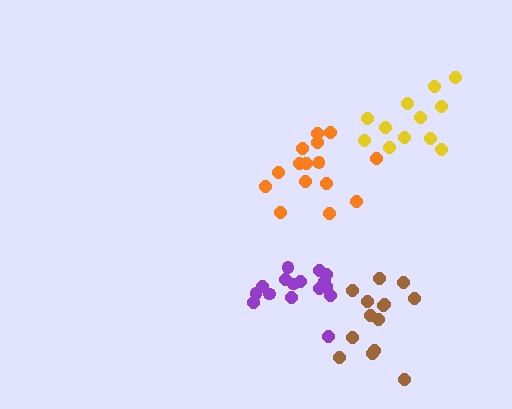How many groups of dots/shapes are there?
There are 4 groups.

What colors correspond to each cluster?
The clusters are colored: yellow, orange, brown, purple.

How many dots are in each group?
Group 1: 12 dots, Group 2: 15 dots, Group 3: 14 dots, Group 4: 16 dots (57 total).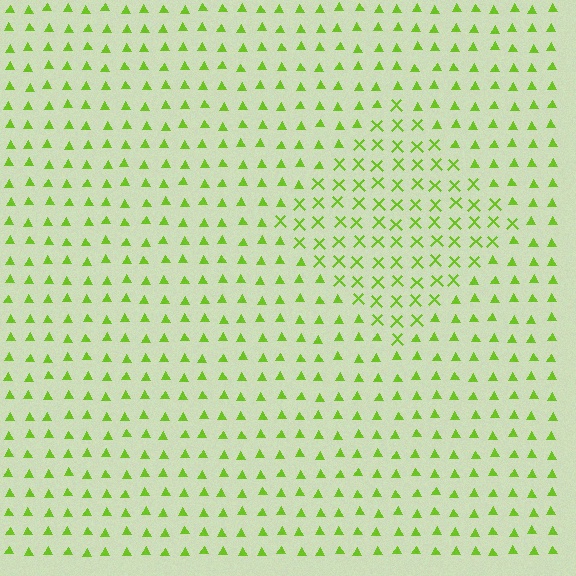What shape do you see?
I see a diamond.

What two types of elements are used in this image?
The image uses X marks inside the diamond region and triangles outside it.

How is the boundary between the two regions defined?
The boundary is defined by a change in element shape: X marks inside vs. triangles outside. All elements share the same color and spacing.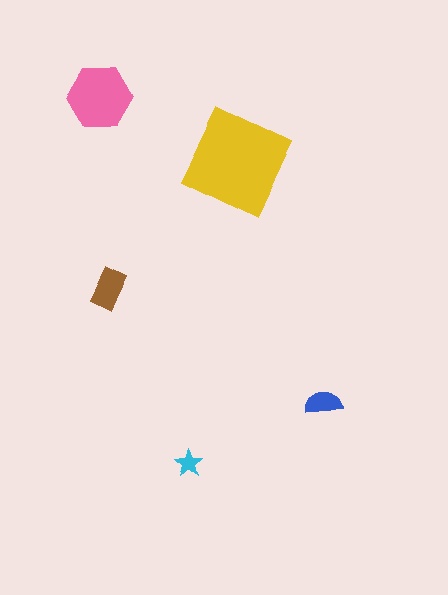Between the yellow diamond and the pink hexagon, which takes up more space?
The yellow diamond.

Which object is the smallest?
The cyan star.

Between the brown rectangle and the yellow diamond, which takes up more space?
The yellow diamond.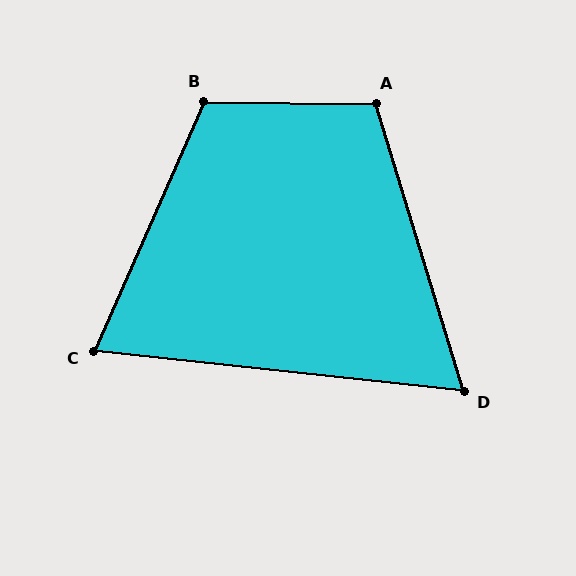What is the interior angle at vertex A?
Approximately 108 degrees (obtuse).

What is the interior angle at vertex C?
Approximately 72 degrees (acute).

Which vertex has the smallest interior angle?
D, at approximately 67 degrees.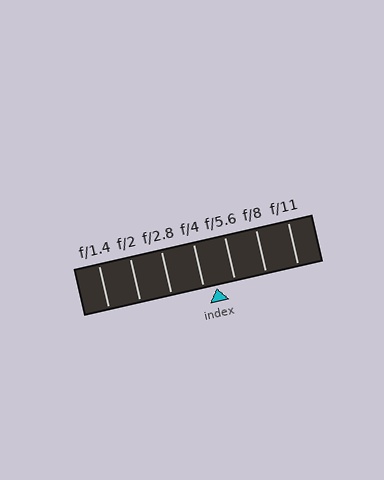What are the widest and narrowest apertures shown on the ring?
The widest aperture shown is f/1.4 and the narrowest is f/11.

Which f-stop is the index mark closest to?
The index mark is closest to f/4.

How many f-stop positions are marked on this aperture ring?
There are 7 f-stop positions marked.